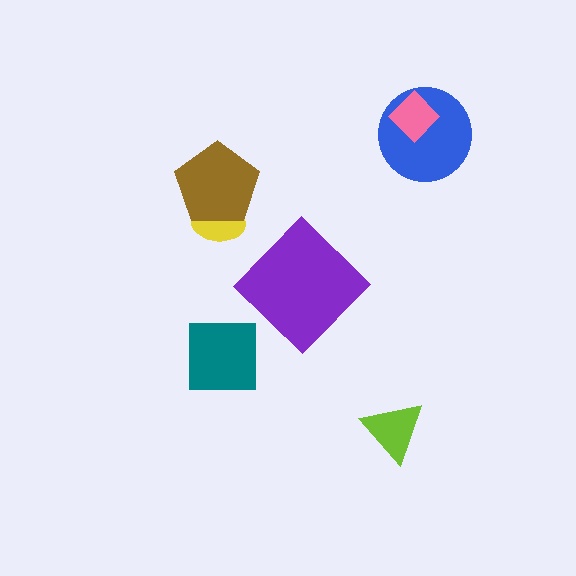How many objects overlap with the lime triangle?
0 objects overlap with the lime triangle.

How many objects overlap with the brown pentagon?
1 object overlaps with the brown pentagon.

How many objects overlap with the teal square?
0 objects overlap with the teal square.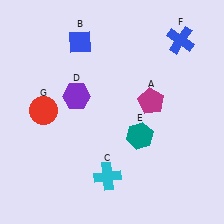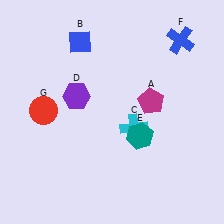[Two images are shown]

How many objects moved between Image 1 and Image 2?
1 object moved between the two images.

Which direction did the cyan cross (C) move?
The cyan cross (C) moved up.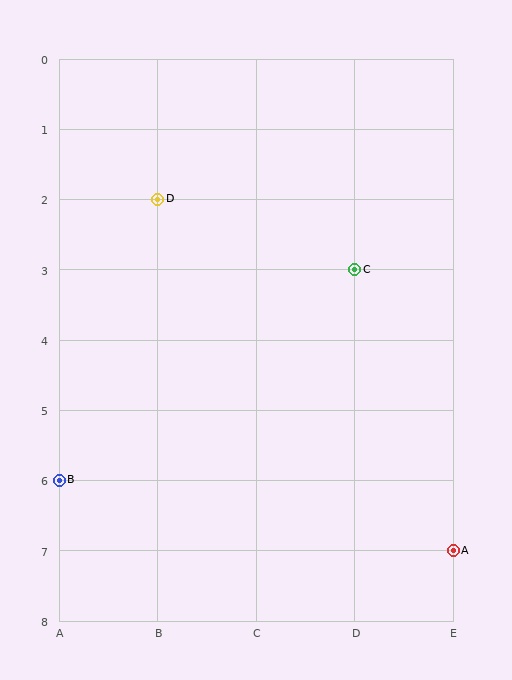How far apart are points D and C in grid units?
Points D and C are 2 columns and 1 row apart (about 2.2 grid units diagonally).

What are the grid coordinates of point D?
Point D is at grid coordinates (B, 2).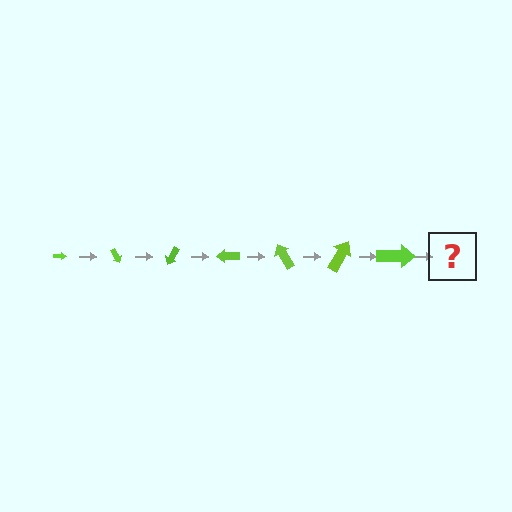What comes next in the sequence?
The next element should be an arrow, larger than the previous one and rotated 420 degrees from the start.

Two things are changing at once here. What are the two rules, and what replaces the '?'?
The two rules are that the arrow grows larger each step and it rotates 60 degrees each step. The '?' should be an arrow, larger than the previous one and rotated 420 degrees from the start.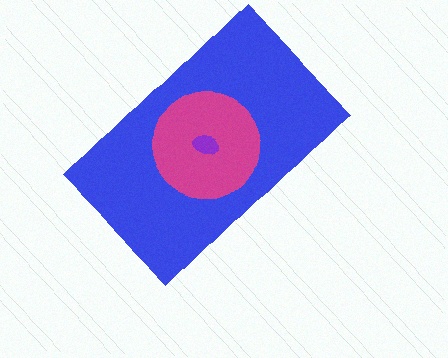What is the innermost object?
The purple ellipse.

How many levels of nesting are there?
3.